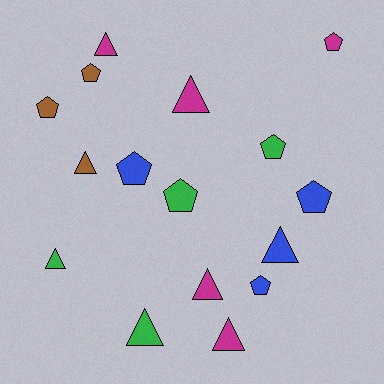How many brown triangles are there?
There is 1 brown triangle.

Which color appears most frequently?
Magenta, with 5 objects.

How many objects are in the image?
There are 16 objects.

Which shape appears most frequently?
Pentagon, with 8 objects.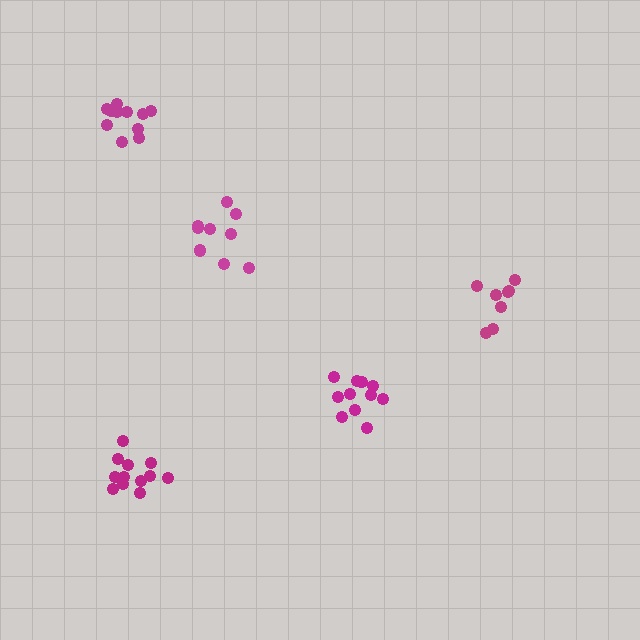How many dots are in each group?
Group 1: 11 dots, Group 2: 12 dots, Group 3: 9 dots, Group 4: 11 dots, Group 5: 8 dots (51 total).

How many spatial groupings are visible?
There are 5 spatial groupings.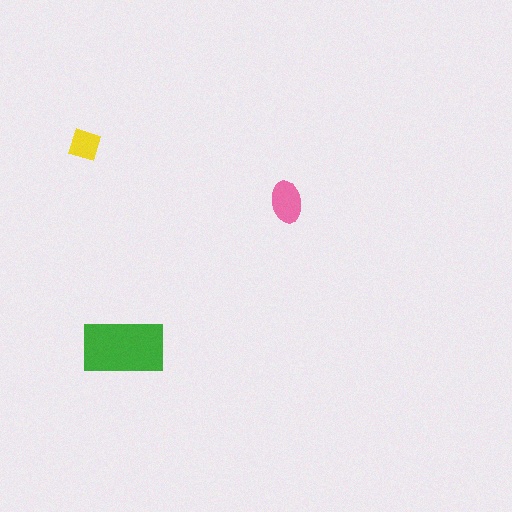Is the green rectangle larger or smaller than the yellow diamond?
Larger.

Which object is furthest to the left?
The yellow diamond is leftmost.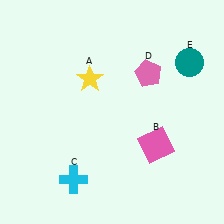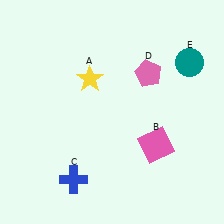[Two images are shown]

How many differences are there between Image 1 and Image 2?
There is 1 difference between the two images.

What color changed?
The cross (C) changed from cyan in Image 1 to blue in Image 2.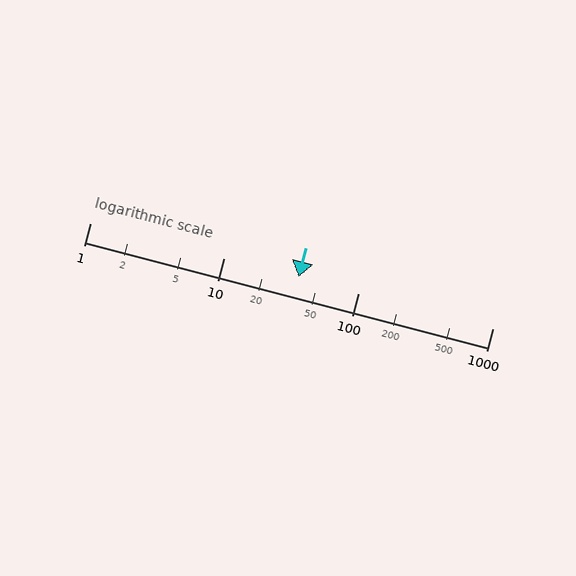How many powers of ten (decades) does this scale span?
The scale spans 3 decades, from 1 to 1000.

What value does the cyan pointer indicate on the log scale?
The pointer indicates approximately 36.